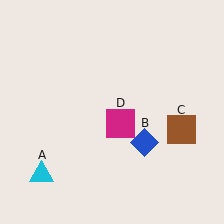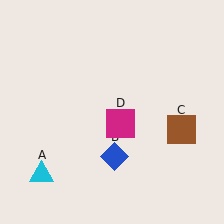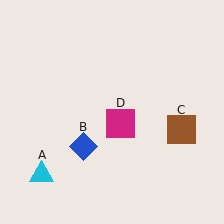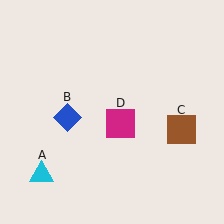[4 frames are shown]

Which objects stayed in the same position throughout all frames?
Cyan triangle (object A) and brown square (object C) and magenta square (object D) remained stationary.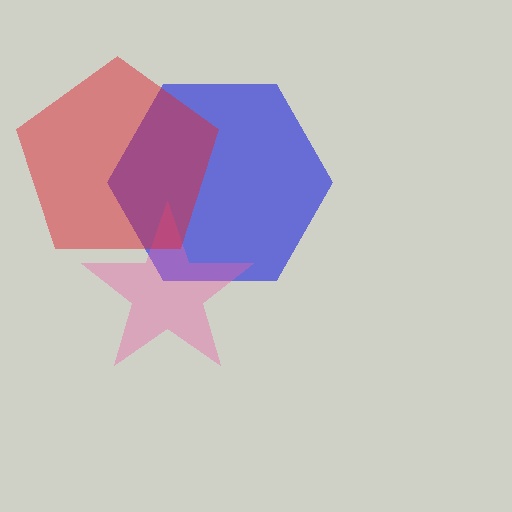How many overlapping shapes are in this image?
There are 3 overlapping shapes in the image.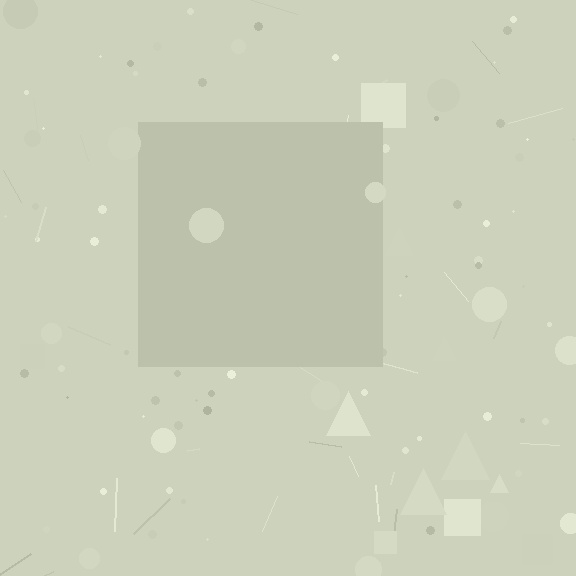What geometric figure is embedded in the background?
A square is embedded in the background.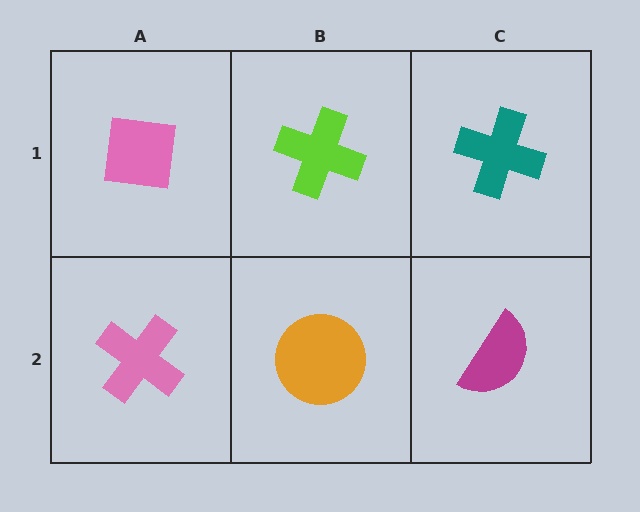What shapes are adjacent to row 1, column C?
A magenta semicircle (row 2, column C), a lime cross (row 1, column B).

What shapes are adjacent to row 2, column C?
A teal cross (row 1, column C), an orange circle (row 2, column B).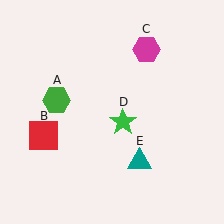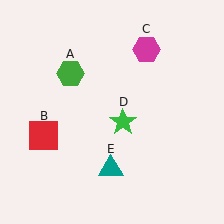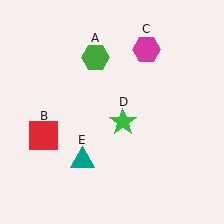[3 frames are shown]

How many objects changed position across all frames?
2 objects changed position: green hexagon (object A), teal triangle (object E).